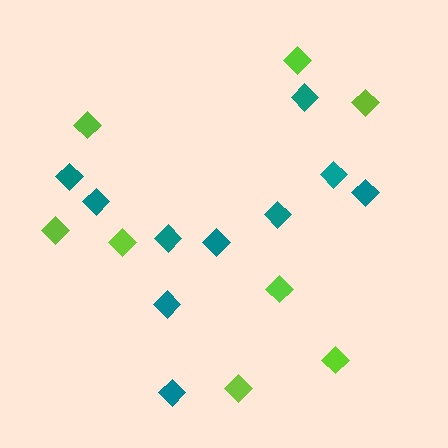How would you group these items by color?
There are 2 groups: one group of teal diamonds (10) and one group of lime diamonds (8).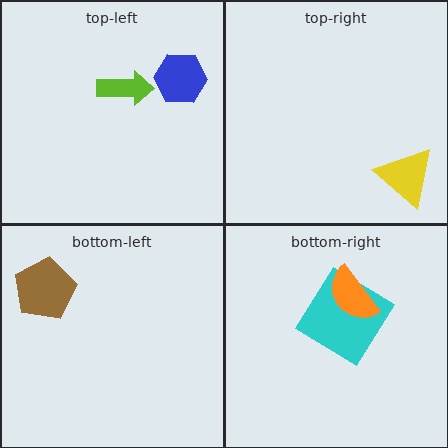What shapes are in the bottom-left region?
The brown pentagon.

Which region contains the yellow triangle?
The top-right region.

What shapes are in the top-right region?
The yellow triangle.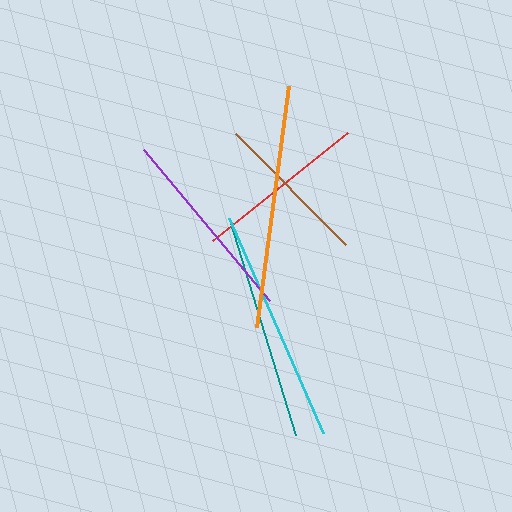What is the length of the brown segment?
The brown segment is approximately 156 pixels long.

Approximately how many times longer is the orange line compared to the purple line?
The orange line is approximately 1.2 times the length of the purple line.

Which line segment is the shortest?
The brown line is the shortest at approximately 156 pixels.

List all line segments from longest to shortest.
From longest to shortest: orange, cyan, teal, purple, red, brown.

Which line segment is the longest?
The orange line is the longest at approximately 244 pixels.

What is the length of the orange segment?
The orange segment is approximately 244 pixels long.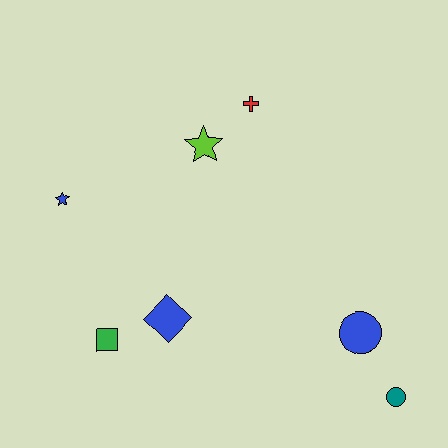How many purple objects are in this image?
There are no purple objects.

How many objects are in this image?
There are 7 objects.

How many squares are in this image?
There is 1 square.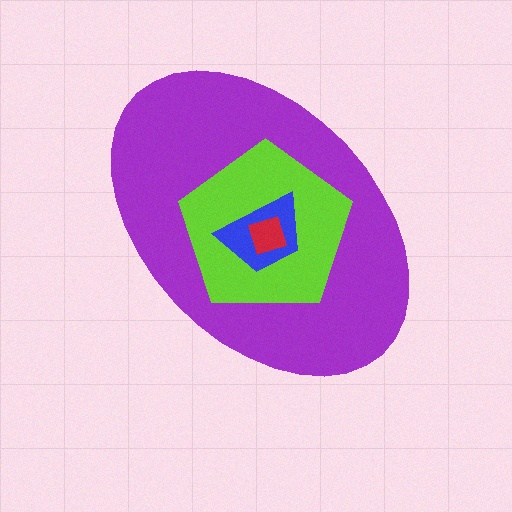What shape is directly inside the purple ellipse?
The lime pentagon.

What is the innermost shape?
The red diamond.